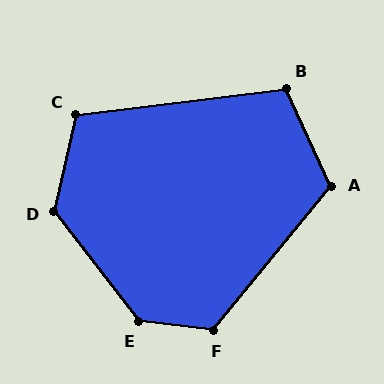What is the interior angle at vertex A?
Approximately 116 degrees (obtuse).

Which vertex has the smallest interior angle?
B, at approximately 108 degrees.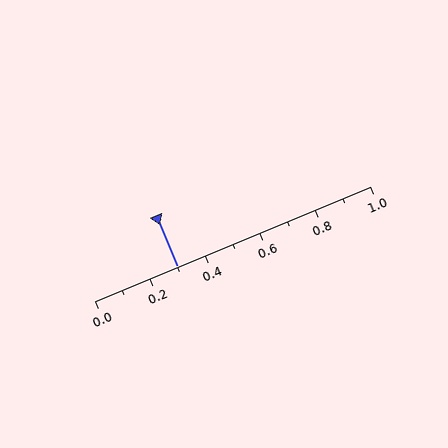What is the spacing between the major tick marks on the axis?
The major ticks are spaced 0.2 apart.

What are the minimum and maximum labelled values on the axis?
The axis runs from 0.0 to 1.0.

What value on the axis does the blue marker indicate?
The marker indicates approximately 0.3.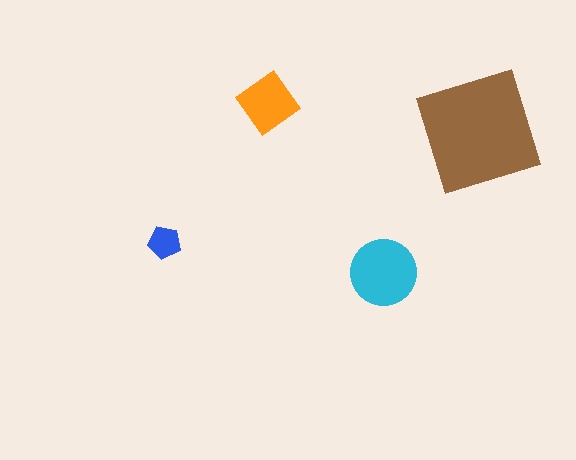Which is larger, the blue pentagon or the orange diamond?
The orange diamond.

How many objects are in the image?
There are 4 objects in the image.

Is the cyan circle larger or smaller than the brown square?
Smaller.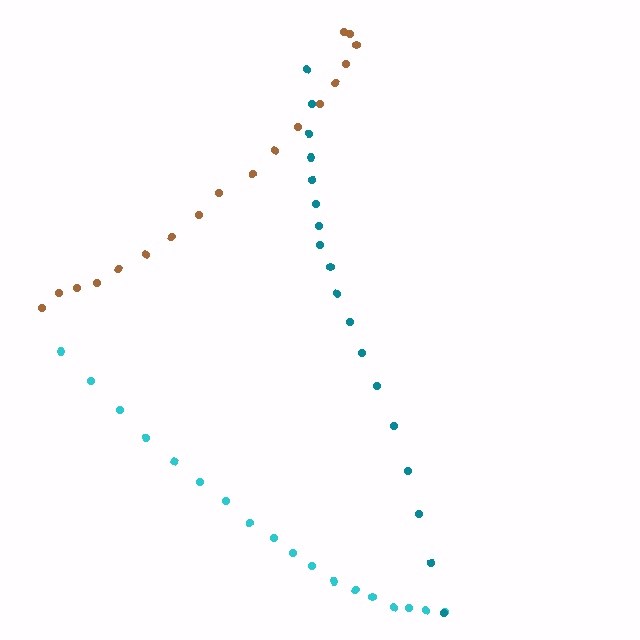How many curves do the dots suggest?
There are 3 distinct paths.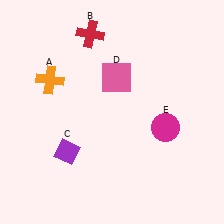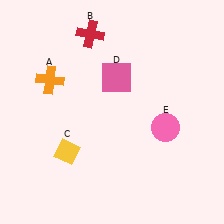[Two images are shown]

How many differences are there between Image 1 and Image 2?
There are 2 differences between the two images.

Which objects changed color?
C changed from purple to yellow. E changed from magenta to pink.